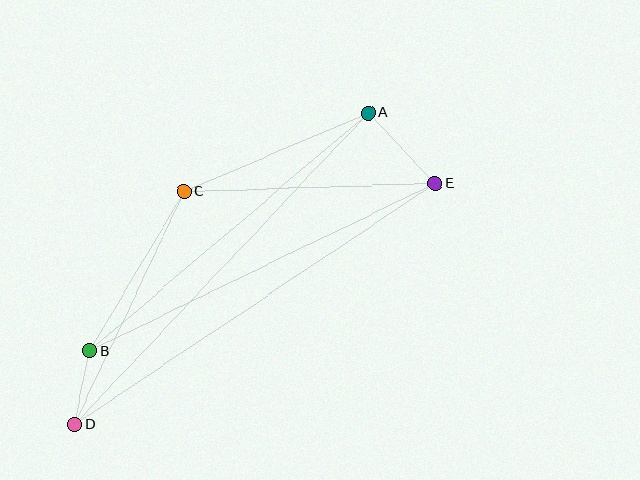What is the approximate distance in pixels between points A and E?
The distance between A and E is approximately 97 pixels.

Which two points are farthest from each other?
Points D and E are farthest from each other.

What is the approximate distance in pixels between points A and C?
The distance between A and C is approximately 200 pixels.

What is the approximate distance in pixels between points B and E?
The distance between B and E is approximately 384 pixels.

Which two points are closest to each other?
Points B and D are closest to each other.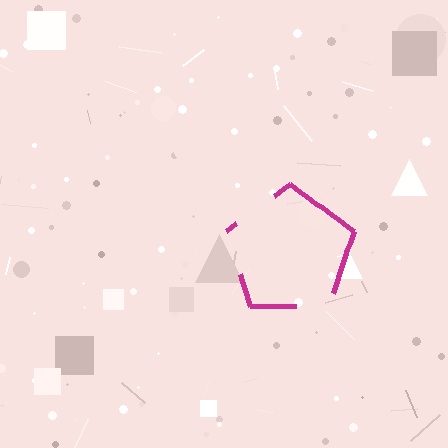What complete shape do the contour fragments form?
The contour fragments form a pentagon.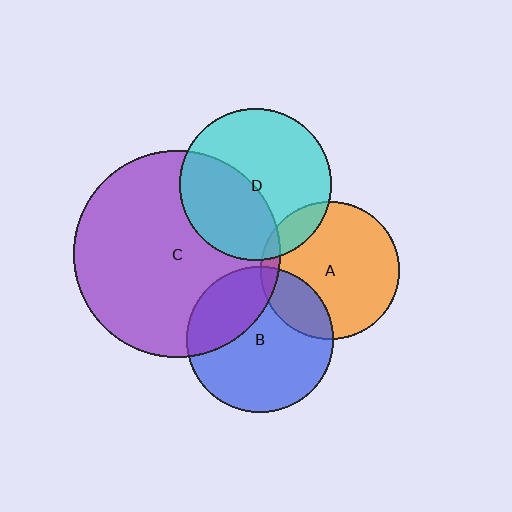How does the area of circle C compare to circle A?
Approximately 2.2 times.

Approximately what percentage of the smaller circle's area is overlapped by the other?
Approximately 30%.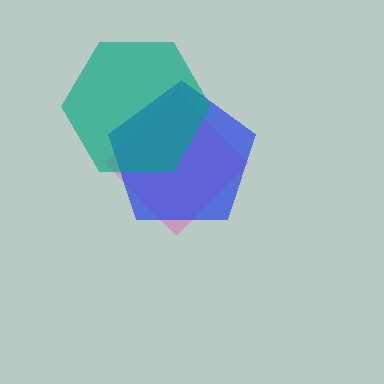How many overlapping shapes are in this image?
There are 3 overlapping shapes in the image.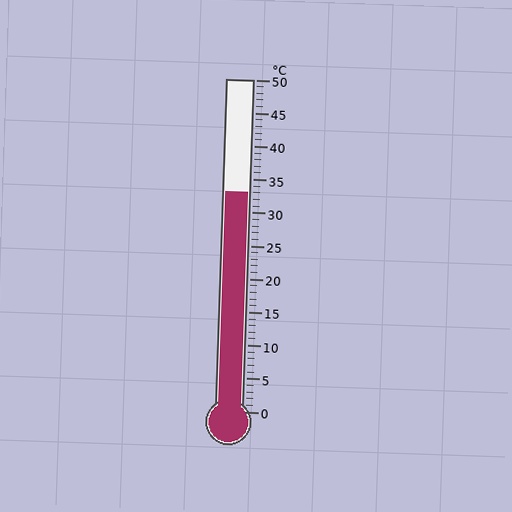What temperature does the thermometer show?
The thermometer shows approximately 33°C.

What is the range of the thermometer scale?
The thermometer scale ranges from 0°C to 50°C.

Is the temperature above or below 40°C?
The temperature is below 40°C.